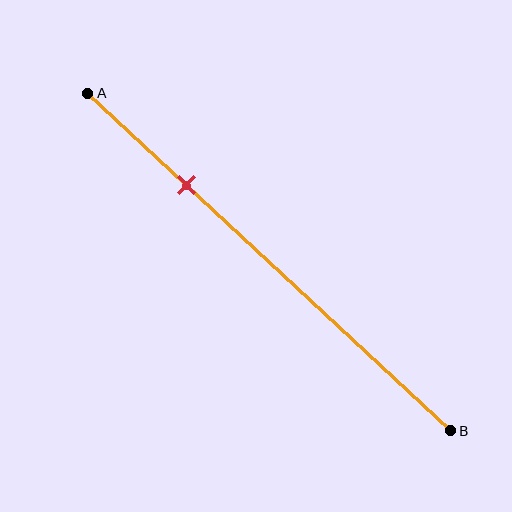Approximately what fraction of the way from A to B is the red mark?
The red mark is approximately 25% of the way from A to B.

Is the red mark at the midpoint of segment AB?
No, the mark is at about 25% from A, not at the 50% midpoint.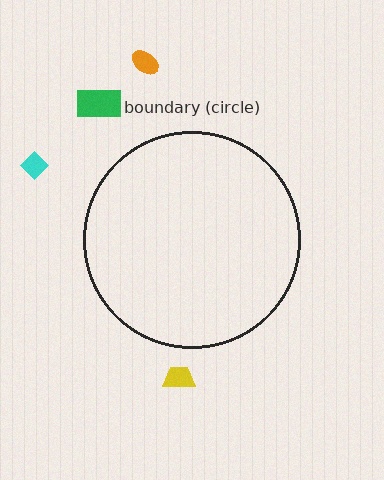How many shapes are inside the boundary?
0 inside, 4 outside.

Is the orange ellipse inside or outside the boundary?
Outside.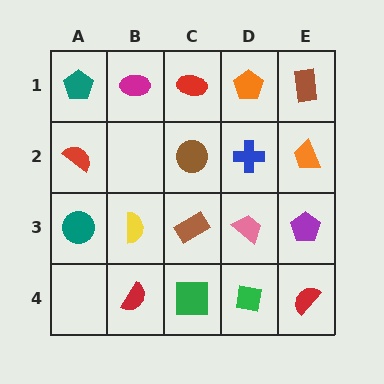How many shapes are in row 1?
5 shapes.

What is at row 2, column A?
A red semicircle.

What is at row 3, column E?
A purple pentagon.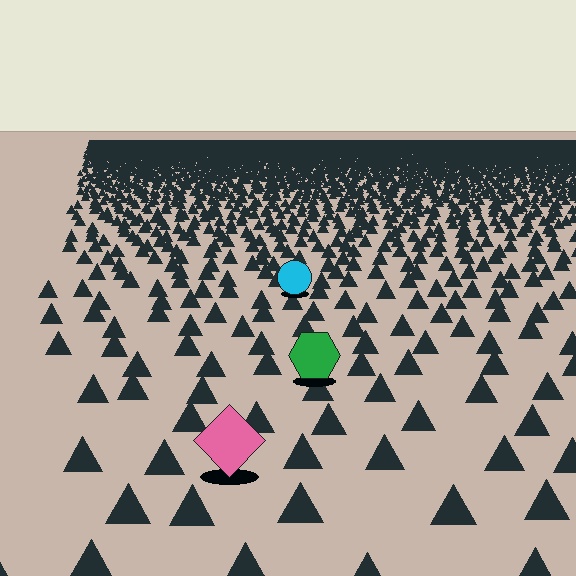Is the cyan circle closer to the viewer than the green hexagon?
No. The green hexagon is closer — you can tell from the texture gradient: the ground texture is coarser near it.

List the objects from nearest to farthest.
From nearest to farthest: the pink diamond, the green hexagon, the cyan circle.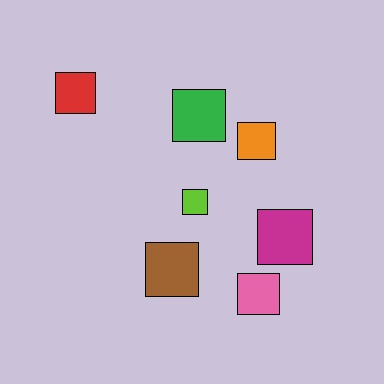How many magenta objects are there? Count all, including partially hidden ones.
There is 1 magenta object.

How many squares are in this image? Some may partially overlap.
There are 7 squares.